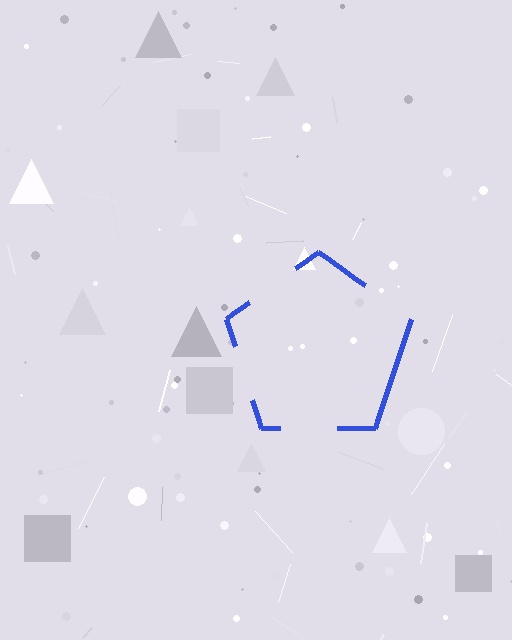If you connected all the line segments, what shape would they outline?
They would outline a pentagon.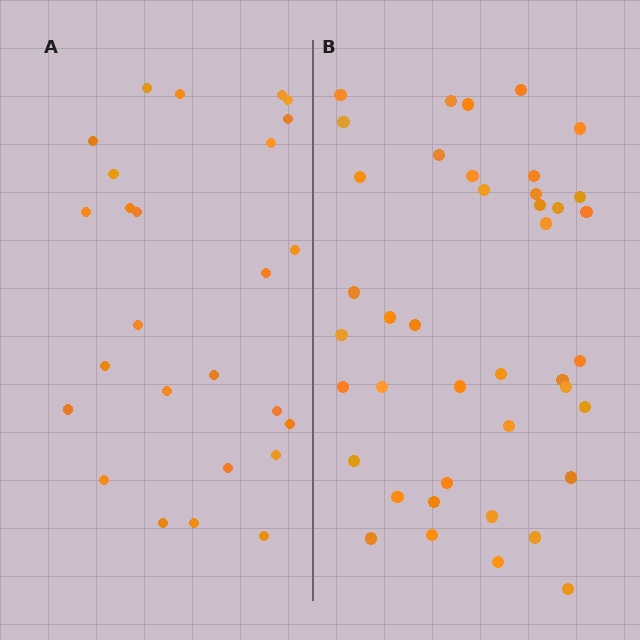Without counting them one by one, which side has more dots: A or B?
Region B (the right region) has more dots.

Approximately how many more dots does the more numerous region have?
Region B has approximately 15 more dots than region A.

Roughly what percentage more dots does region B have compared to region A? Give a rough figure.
About 60% more.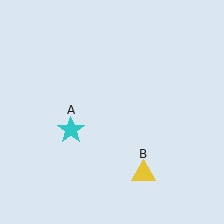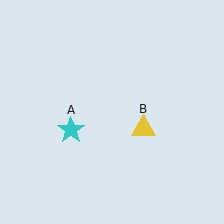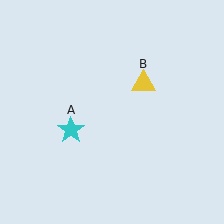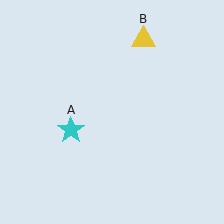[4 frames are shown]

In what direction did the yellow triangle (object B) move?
The yellow triangle (object B) moved up.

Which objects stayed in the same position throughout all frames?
Cyan star (object A) remained stationary.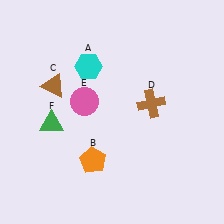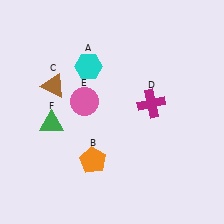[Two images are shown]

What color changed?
The cross (D) changed from brown in Image 1 to magenta in Image 2.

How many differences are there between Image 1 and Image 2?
There is 1 difference between the two images.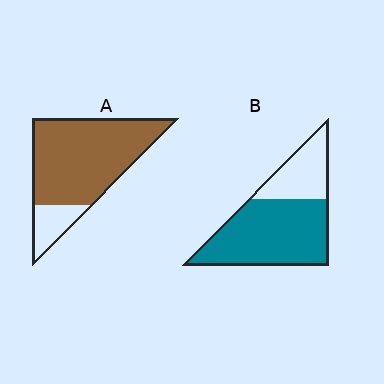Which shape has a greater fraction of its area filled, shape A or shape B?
Shape A.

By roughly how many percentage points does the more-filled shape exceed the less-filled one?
By roughly 15 percentage points (A over B).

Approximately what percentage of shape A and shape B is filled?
A is approximately 85% and B is approximately 70%.